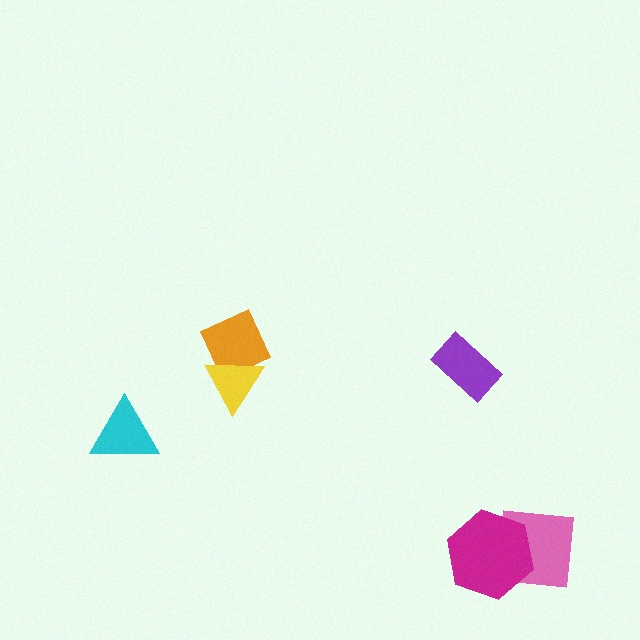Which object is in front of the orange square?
The yellow triangle is in front of the orange square.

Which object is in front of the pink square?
The magenta hexagon is in front of the pink square.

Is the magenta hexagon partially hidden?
No, no other shape covers it.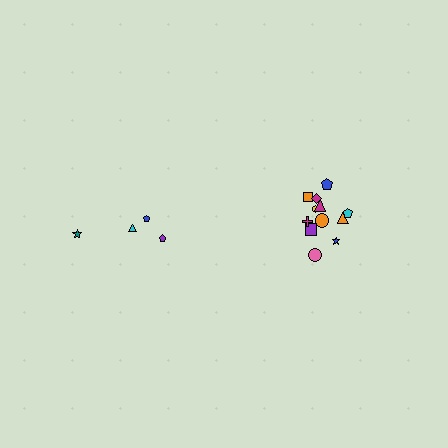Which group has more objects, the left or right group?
The right group.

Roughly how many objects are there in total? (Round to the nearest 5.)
Roughly 15 objects in total.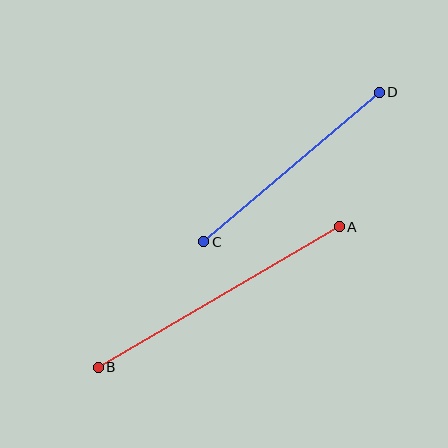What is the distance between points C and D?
The distance is approximately 231 pixels.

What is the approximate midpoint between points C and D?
The midpoint is at approximately (292, 167) pixels.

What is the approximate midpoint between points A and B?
The midpoint is at approximately (219, 297) pixels.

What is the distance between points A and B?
The distance is approximately 279 pixels.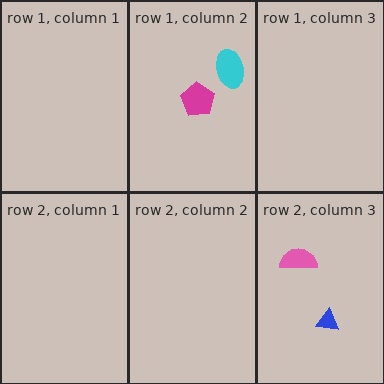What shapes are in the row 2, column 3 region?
The blue triangle, the pink semicircle.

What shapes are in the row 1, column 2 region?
The cyan ellipse, the magenta pentagon.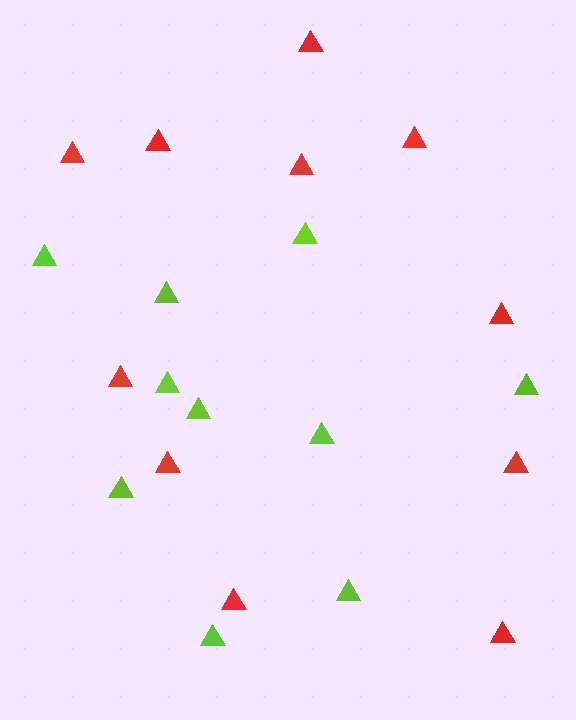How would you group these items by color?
There are 2 groups: one group of lime triangles (10) and one group of red triangles (11).